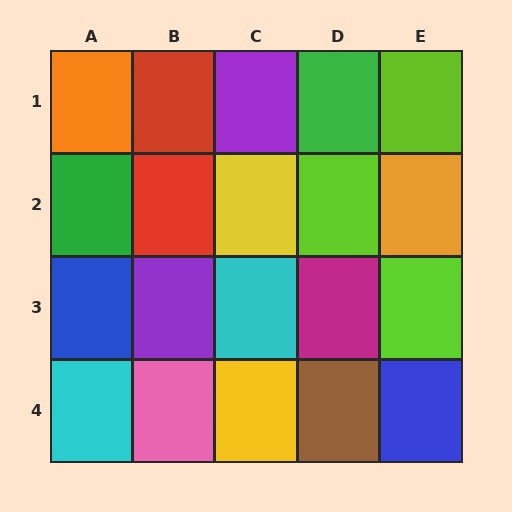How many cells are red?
2 cells are red.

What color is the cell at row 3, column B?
Purple.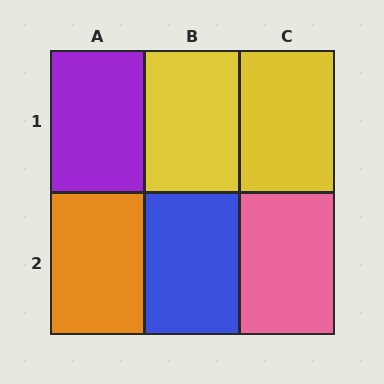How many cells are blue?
1 cell is blue.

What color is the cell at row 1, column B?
Yellow.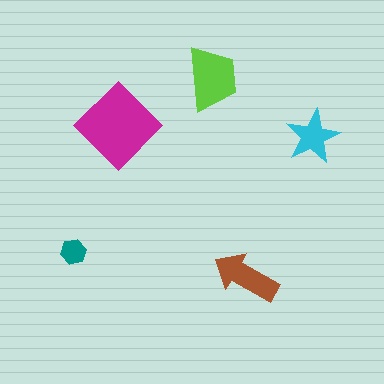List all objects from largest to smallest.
The magenta diamond, the lime trapezoid, the brown arrow, the cyan star, the teal hexagon.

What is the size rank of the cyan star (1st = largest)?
4th.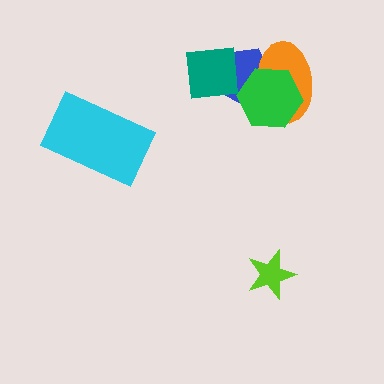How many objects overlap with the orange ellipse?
2 objects overlap with the orange ellipse.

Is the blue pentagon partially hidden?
Yes, it is partially covered by another shape.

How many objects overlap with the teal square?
1 object overlaps with the teal square.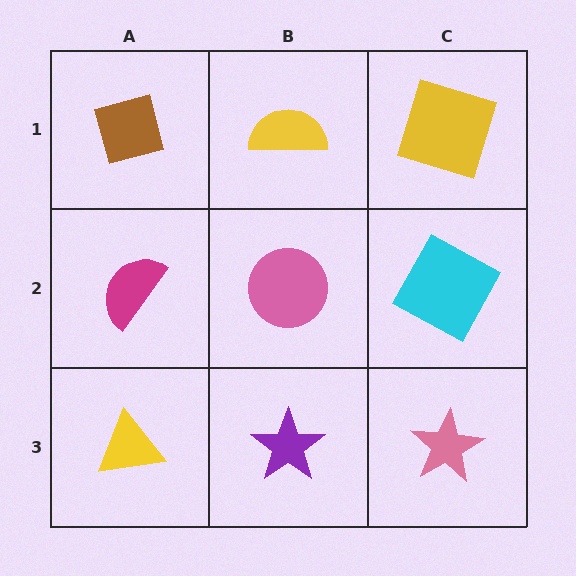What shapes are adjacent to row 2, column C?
A yellow square (row 1, column C), a pink star (row 3, column C), a pink circle (row 2, column B).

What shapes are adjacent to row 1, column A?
A magenta semicircle (row 2, column A), a yellow semicircle (row 1, column B).